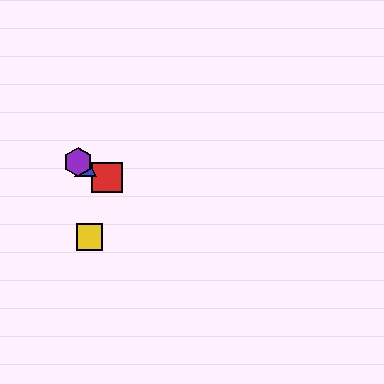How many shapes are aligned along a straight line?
4 shapes (the red square, the blue triangle, the green hexagon, the purple hexagon) are aligned along a straight line.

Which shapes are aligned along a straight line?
The red square, the blue triangle, the green hexagon, the purple hexagon are aligned along a straight line.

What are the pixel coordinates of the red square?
The red square is at (107, 177).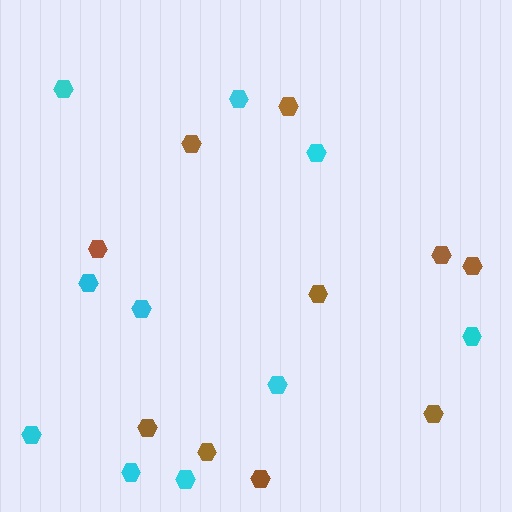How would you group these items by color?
There are 2 groups: one group of cyan hexagons (10) and one group of brown hexagons (10).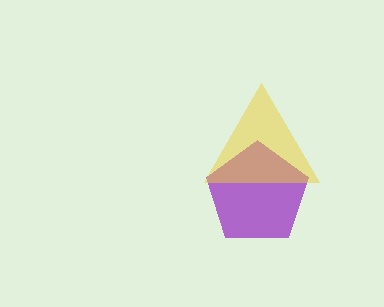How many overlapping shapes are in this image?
There are 2 overlapping shapes in the image.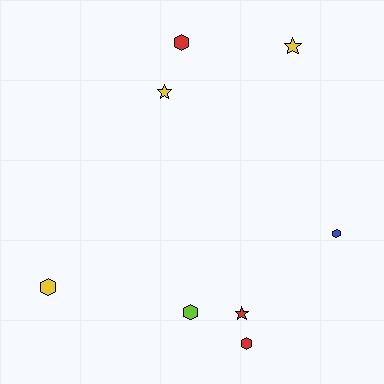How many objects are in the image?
There are 8 objects.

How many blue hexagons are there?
There is 1 blue hexagon.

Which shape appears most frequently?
Hexagon, with 5 objects.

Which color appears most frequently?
Red, with 3 objects.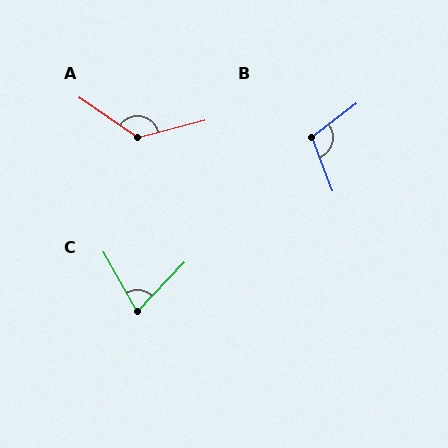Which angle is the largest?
A, at approximately 131 degrees.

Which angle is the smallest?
C, at approximately 73 degrees.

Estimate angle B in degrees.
Approximately 107 degrees.